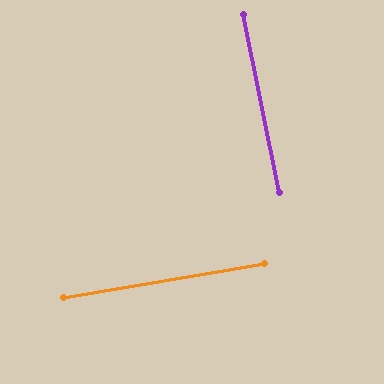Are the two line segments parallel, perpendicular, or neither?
Perpendicular — they meet at approximately 88°.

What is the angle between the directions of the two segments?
Approximately 88 degrees.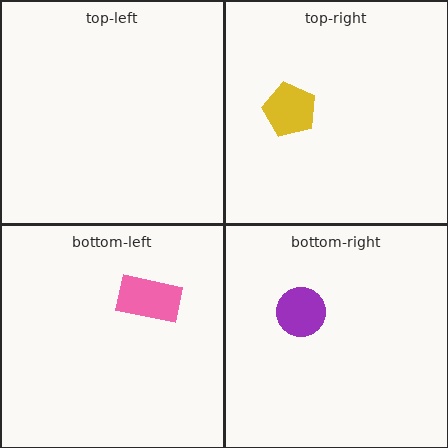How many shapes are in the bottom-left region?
1.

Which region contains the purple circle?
The bottom-right region.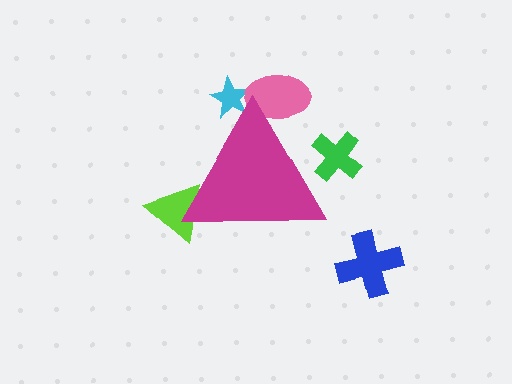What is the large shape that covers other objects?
A magenta triangle.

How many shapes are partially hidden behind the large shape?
4 shapes are partially hidden.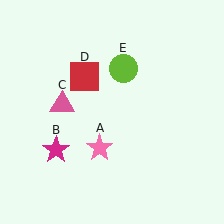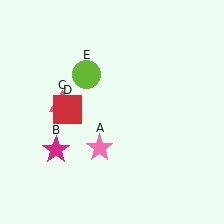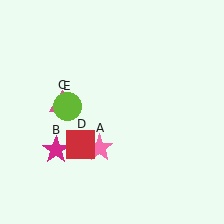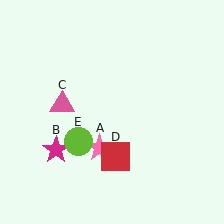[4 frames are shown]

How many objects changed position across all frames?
2 objects changed position: red square (object D), lime circle (object E).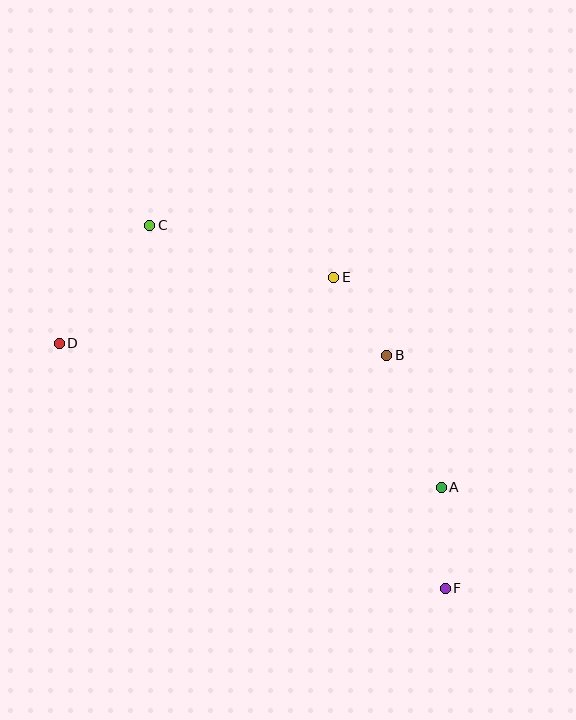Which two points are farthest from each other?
Points C and F are farthest from each other.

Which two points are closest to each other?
Points B and E are closest to each other.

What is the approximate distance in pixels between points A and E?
The distance between A and E is approximately 236 pixels.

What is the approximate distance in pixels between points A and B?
The distance between A and B is approximately 143 pixels.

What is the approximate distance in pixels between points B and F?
The distance between B and F is approximately 240 pixels.